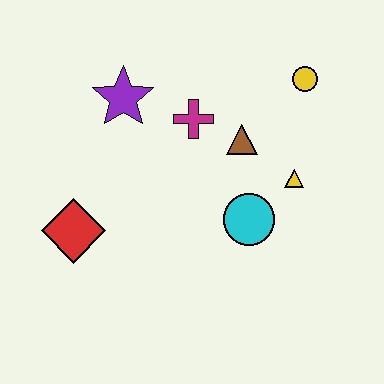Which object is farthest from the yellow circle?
The red diamond is farthest from the yellow circle.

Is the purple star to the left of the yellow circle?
Yes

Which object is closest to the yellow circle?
The brown triangle is closest to the yellow circle.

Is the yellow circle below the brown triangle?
No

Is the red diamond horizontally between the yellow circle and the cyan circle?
No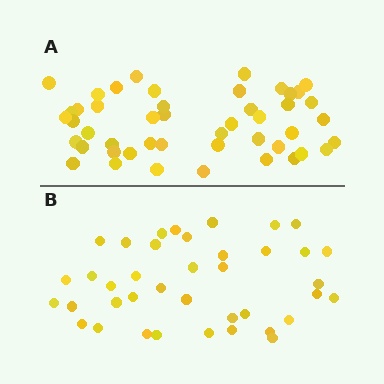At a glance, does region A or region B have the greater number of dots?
Region A (the top region) has more dots.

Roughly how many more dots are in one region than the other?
Region A has roughly 8 or so more dots than region B.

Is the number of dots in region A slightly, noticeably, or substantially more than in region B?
Region A has only slightly more — the two regions are fairly close. The ratio is roughly 1.2 to 1.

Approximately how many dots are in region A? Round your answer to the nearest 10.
About 50 dots. (The exact count is 47, which rounds to 50.)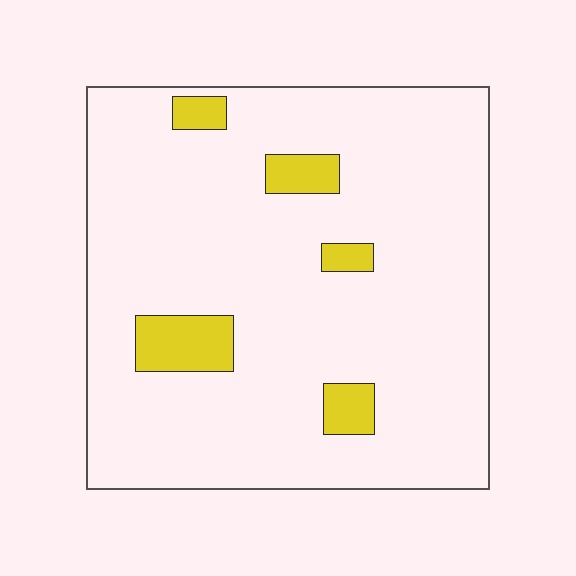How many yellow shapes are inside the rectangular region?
5.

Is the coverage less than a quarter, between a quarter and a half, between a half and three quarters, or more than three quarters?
Less than a quarter.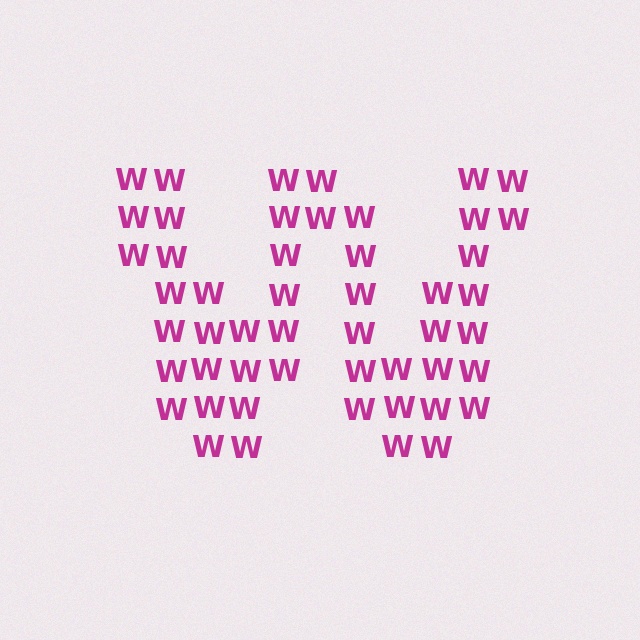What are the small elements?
The small elements are letter W's.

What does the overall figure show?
The overall figure shows the letter W.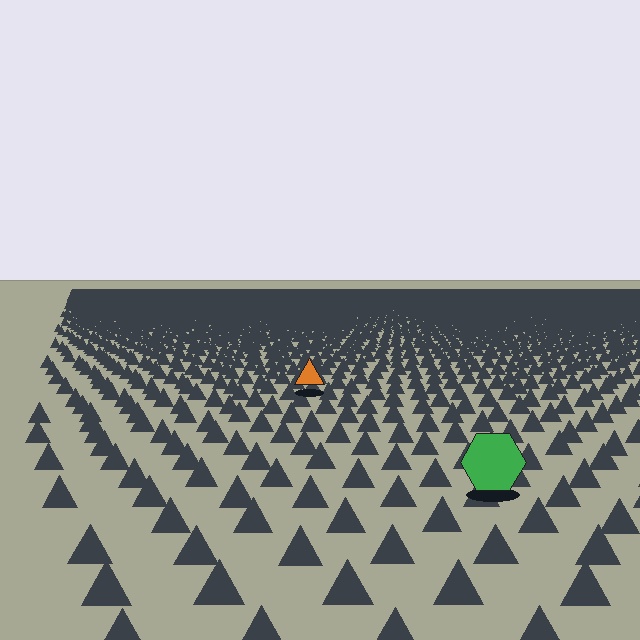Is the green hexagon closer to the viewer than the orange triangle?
Yes. The green hexagon is closer — you can tell from the texture gradient: the ground texture is coarser near it.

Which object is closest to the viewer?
The green hexagon is closest. The texture marks near it are larger and more spread out.